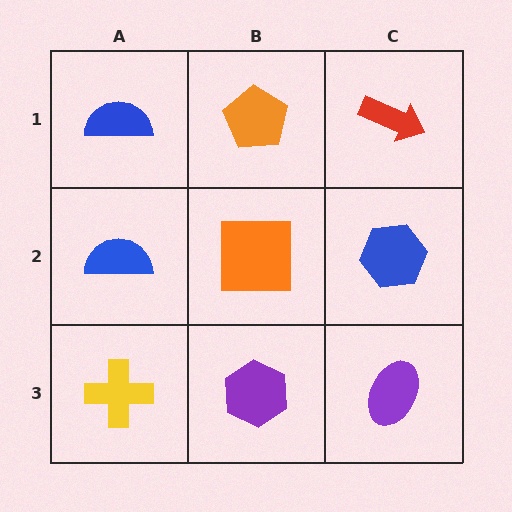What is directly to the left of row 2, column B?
A blue semicircle.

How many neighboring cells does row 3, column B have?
3.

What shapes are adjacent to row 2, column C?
A red arrow (row 1, column C), a purple ellipse (row 3, column C), an orange square (row 2, column B).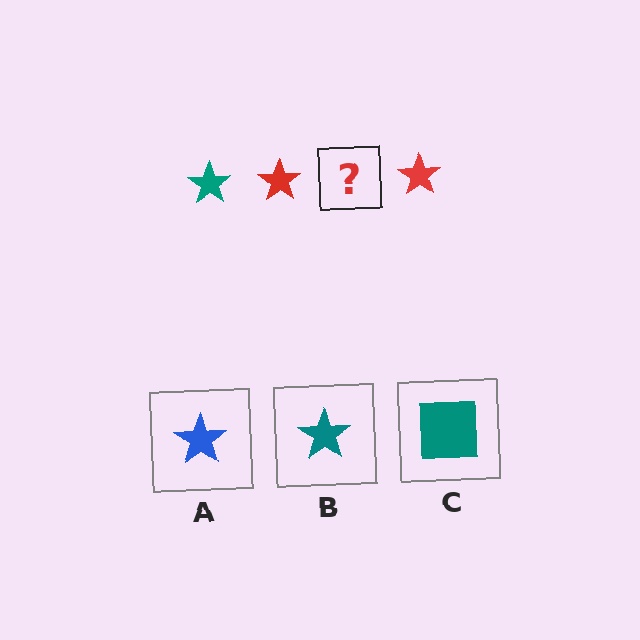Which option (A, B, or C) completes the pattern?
B.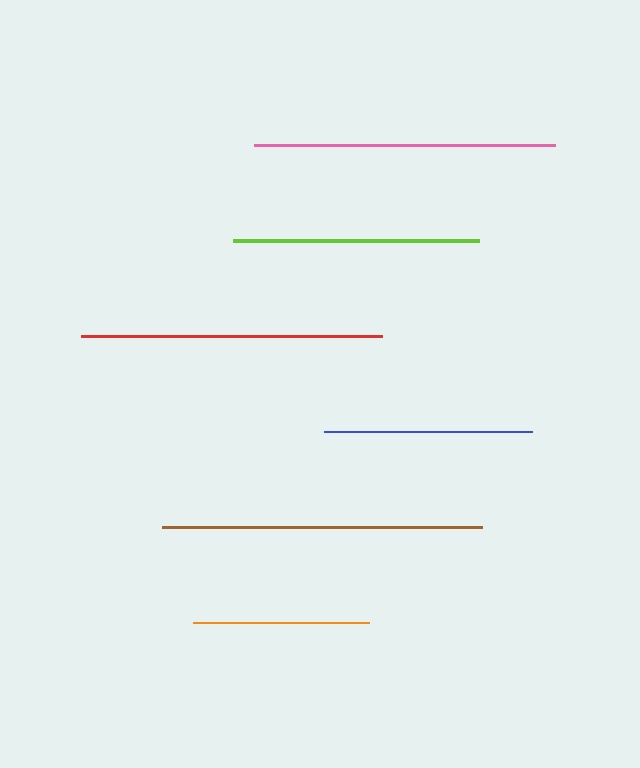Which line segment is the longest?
The brown line is the longest at approximately 319 pixels.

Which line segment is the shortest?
The orange line is the shortest at approximately 176 pixels.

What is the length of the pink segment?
The pink segment is approximately 301 pixels long.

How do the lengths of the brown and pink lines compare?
The brown and pink lines are approximately the same length.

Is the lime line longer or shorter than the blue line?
The lime line is longer than the blue line.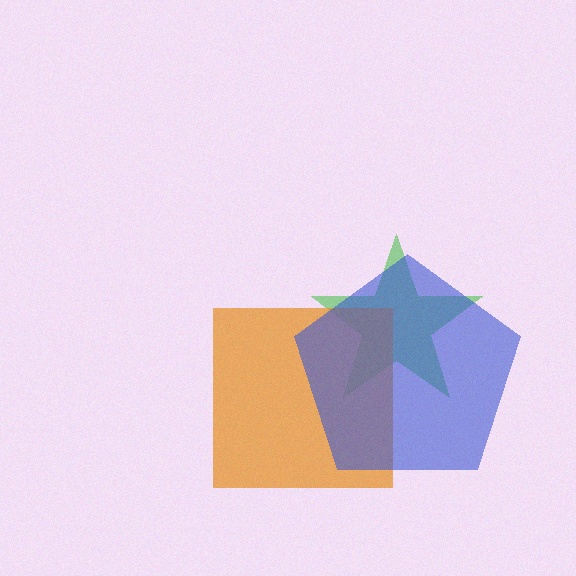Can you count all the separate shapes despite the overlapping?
Yes, there are 3 separate shapes.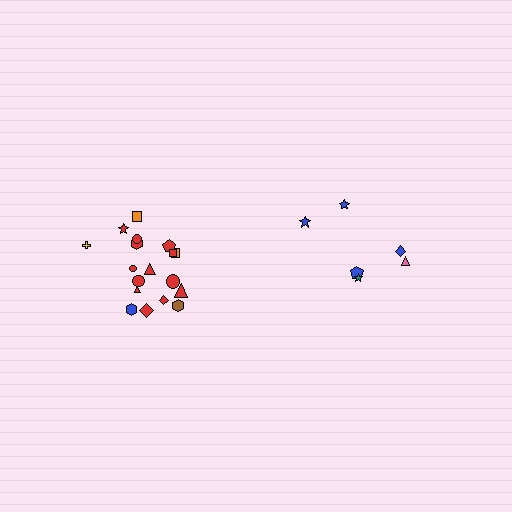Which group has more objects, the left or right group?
The left group.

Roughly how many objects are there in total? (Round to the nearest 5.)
Roughly 25 objects in total.